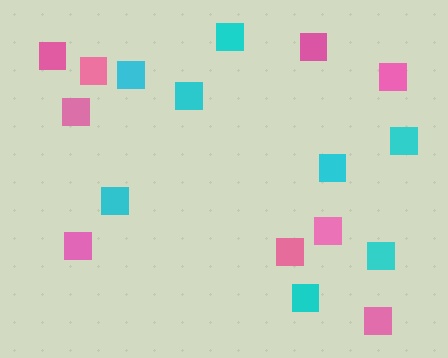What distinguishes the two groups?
There are 2 groups: one group of cyan squares (8) and one group of pink squares (9).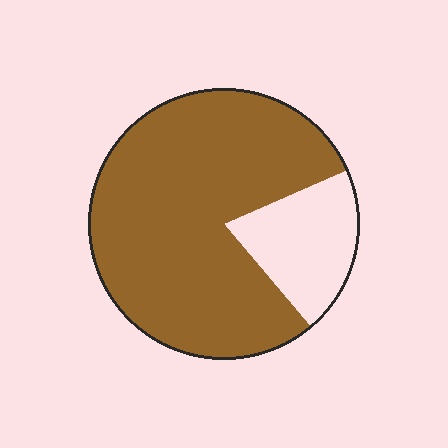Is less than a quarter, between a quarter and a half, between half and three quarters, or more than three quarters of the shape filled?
More than three quarters.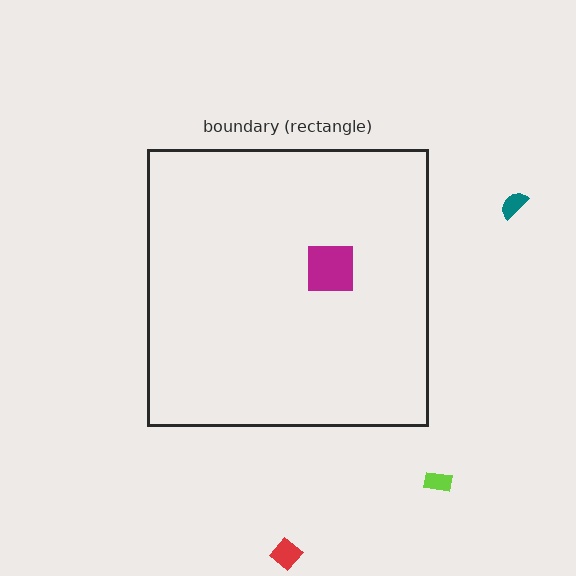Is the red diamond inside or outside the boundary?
Outside.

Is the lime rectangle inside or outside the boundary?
Outside.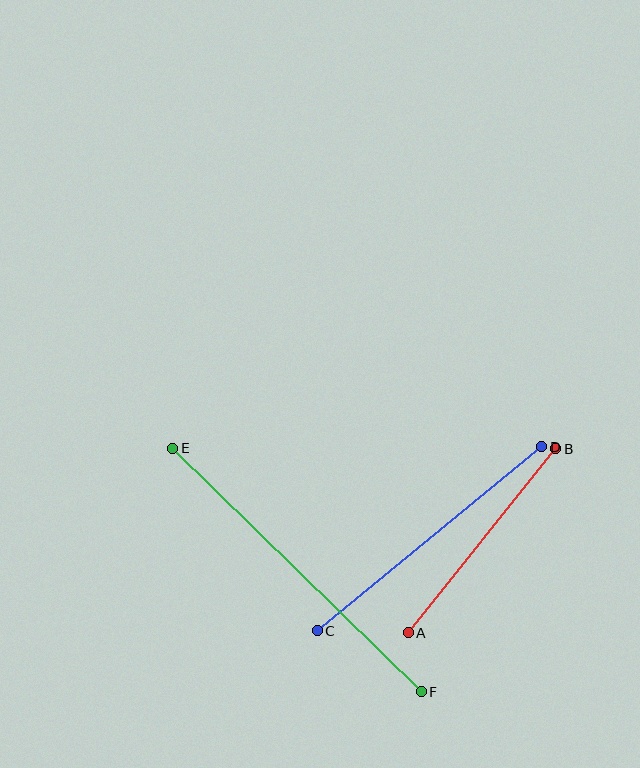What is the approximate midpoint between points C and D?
The midpoint is at approximately (430, 539) pixels.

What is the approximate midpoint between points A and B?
The midpoint is at approximately (482, 541) pixels.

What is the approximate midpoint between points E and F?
The midpoint is at approximately (297, 570) pixels.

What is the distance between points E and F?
The distance is approximately 348 pixels.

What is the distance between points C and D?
The distance is approximately 291 pixels.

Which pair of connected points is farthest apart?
Points E and F are farthest apart.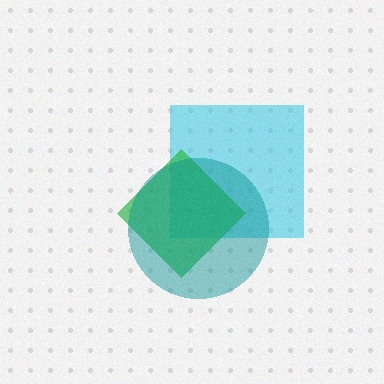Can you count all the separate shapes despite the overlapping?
Yes, there are 3 separate shapes.